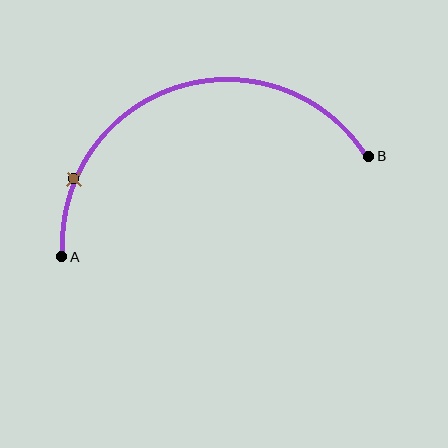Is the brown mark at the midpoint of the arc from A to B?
No. The brown mark lies on the arc but is closer to endpoint A. The arc midpoint would be at the point on the curve equidistant along the arc from both A and B.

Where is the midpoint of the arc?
The arc midpoint is the point on the curve farthest from the straight line joining A and B. It sits above that line.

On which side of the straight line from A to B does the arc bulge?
The arc bulges above the straight line connecting A and B.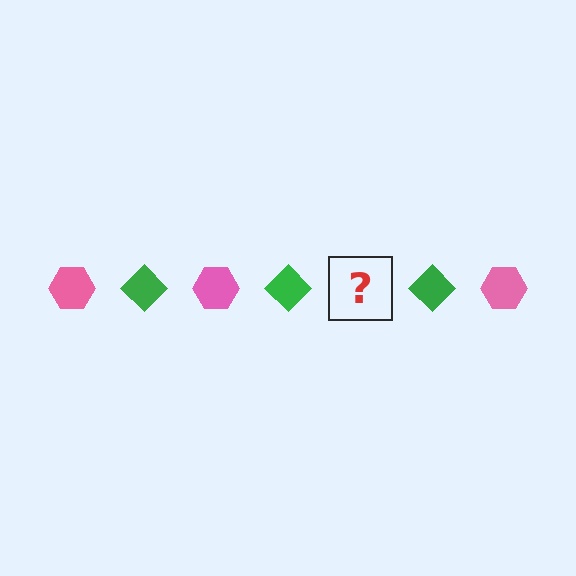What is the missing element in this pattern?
The missing element is a pink hexagon.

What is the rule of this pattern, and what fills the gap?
The rule is that the pattern alternates between pink hexagon and green diamond. The gap should be filled with a pink hexagon.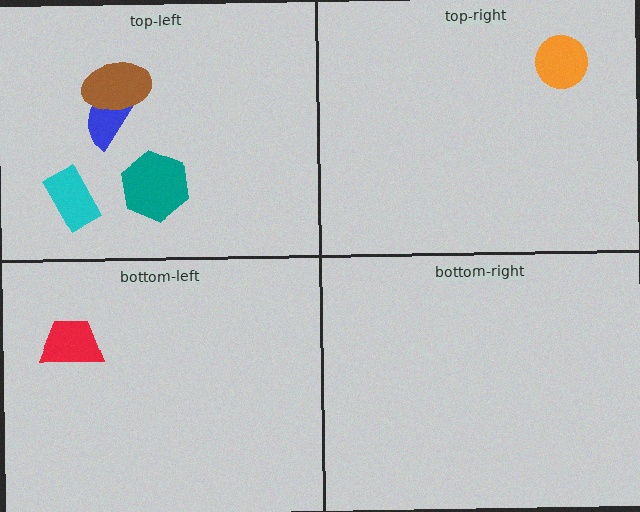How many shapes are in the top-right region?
1.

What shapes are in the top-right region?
The orange circle.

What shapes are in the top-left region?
The blue semicircle, the brown ellipse, the cyan rectangle, the teal hexagon.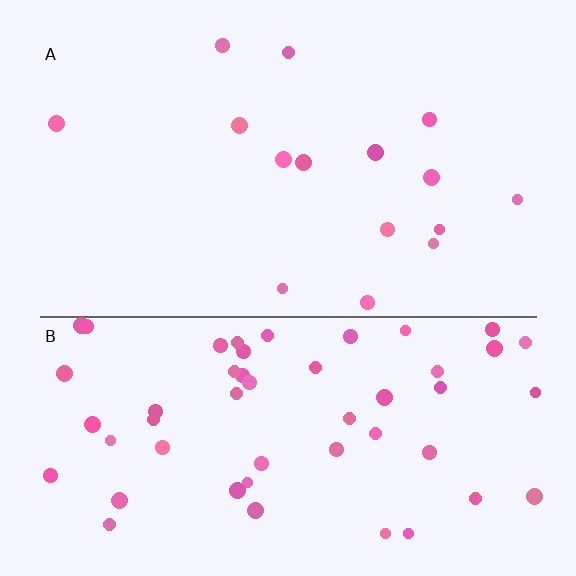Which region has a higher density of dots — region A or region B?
B (the bottom).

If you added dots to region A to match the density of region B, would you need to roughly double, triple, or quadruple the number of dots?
Approximately triple.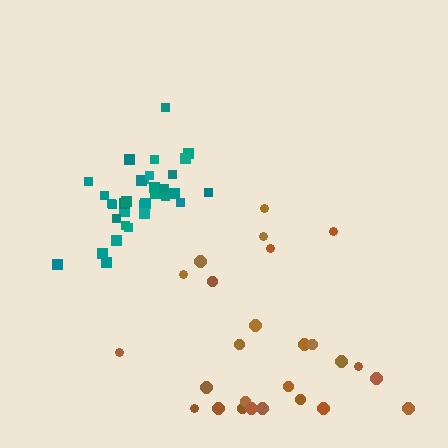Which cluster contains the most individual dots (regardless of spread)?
Teal (34).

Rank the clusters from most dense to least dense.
teal, brown.